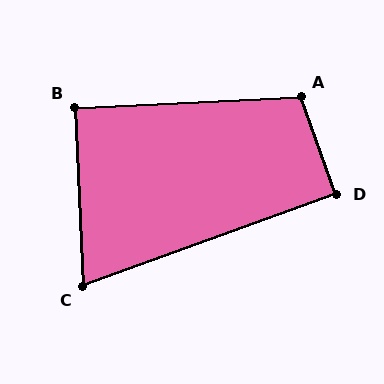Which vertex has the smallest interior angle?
C, at approximately 73 degrees.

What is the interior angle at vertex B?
Approximately 90 degrees (approximately right).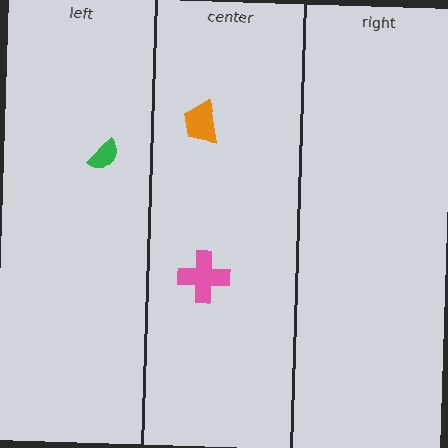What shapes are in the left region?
The green semicircle.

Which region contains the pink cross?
The center region.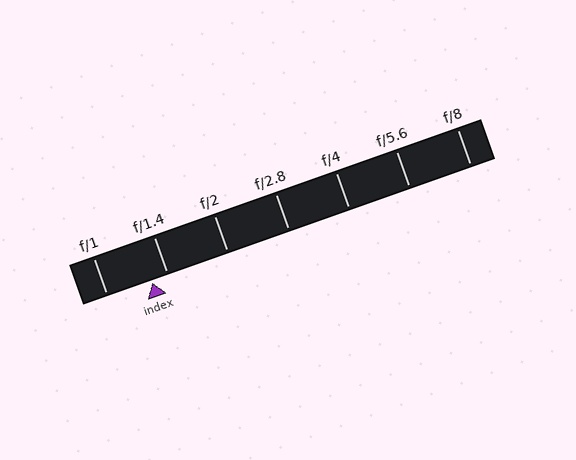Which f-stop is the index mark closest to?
The index mark is closest to f/1.4.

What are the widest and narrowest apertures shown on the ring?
The widest aperture shown is f/1 and the narrowest is f/8.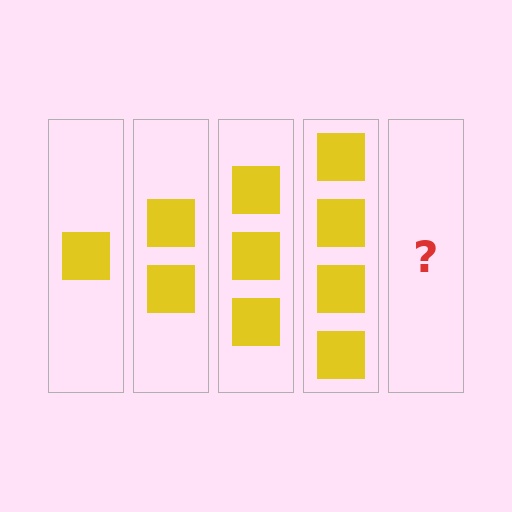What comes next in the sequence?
The next element should be 5 squares.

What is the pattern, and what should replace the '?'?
The pattern is that each step adds one more square. The '?' should be 5 squares.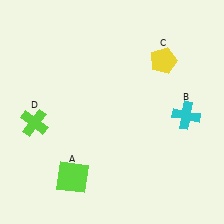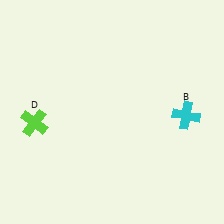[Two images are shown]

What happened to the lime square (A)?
The lime square (A) was removed in Image 2. It was in the bottom-left area of Image 1.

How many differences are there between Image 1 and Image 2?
There are 2 differences between the two images.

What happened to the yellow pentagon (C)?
The yellow pentagon (C) was removed in Image 2. It was in the top-right area of Image 1.